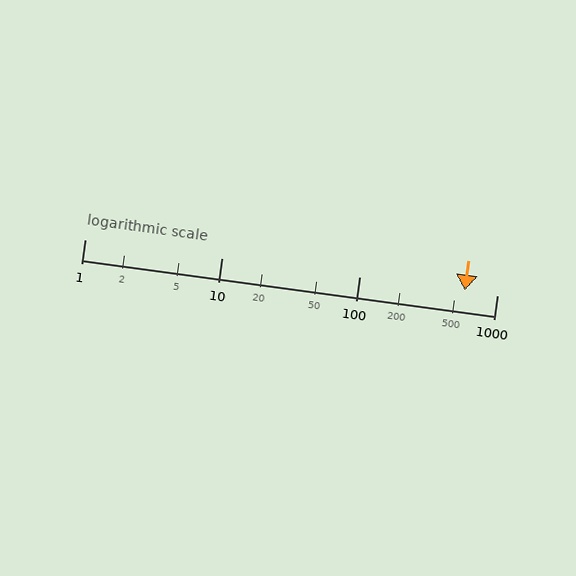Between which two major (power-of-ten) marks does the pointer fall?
The pointer is between 100 and 1000.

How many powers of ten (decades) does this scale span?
The scale spans 3 decades, from 1 to 1000.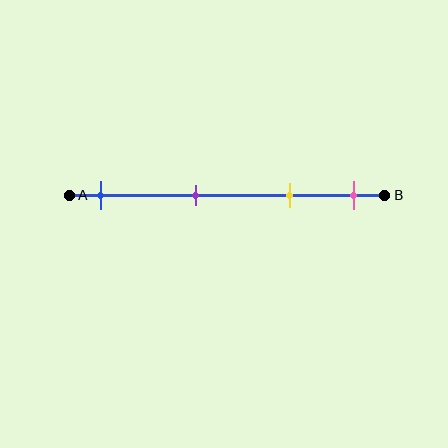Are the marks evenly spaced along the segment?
No, the marks are not evenly spaced.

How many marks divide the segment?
There are 4 marks dividing the segment.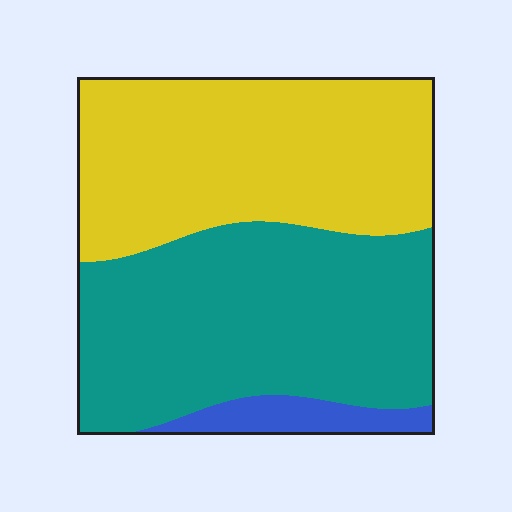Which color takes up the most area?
Teal, at roughly 50%.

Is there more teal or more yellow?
Teal.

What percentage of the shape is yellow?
Yellow covers roughly 45% of the shape.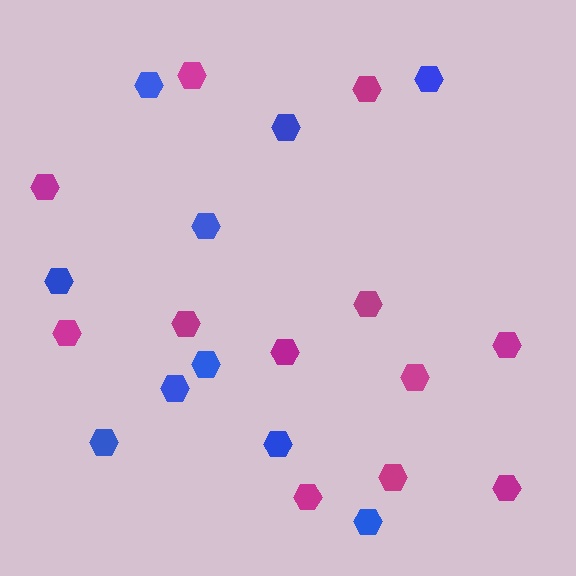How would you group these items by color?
There are 2 groups: one group of blue hexagons (10) and one group of magenta hexagons (12).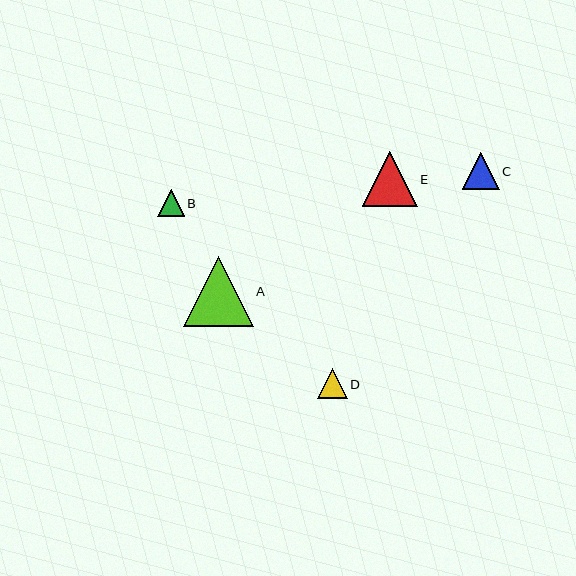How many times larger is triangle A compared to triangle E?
Triangle A is approximately 1.3 times the size of triangle E.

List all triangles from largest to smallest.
From largest to smallest: A, E, C, D, B.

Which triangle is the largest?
Triangle A is the largest with a size of approximately 70 pixels.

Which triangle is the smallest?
Triangle B is the smallest with a size of approximately 26 pixels.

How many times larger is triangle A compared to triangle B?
Triangle A is approximately 2.6 times the size of triangle B.